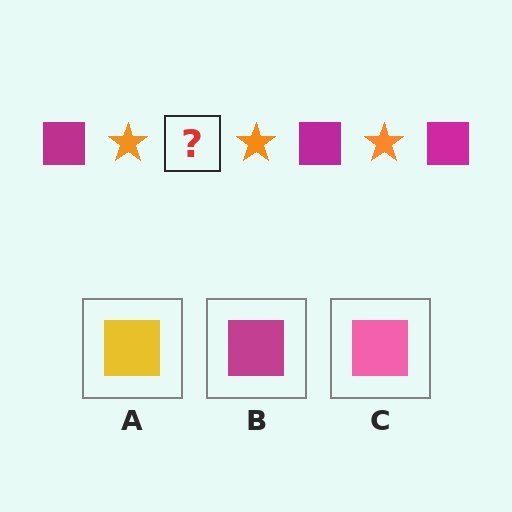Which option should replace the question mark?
Option B.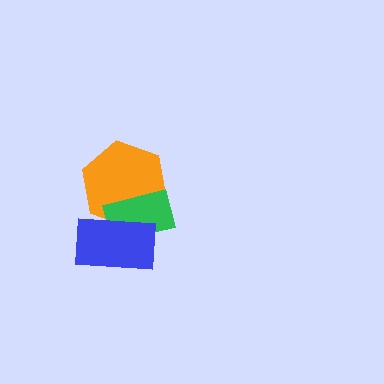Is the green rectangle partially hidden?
Yes, it is partially covered by another shape.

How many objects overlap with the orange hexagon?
2 objects overlap with the orange hexagon.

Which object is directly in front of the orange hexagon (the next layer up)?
The green rectangle is directly in front of the orange hexagon.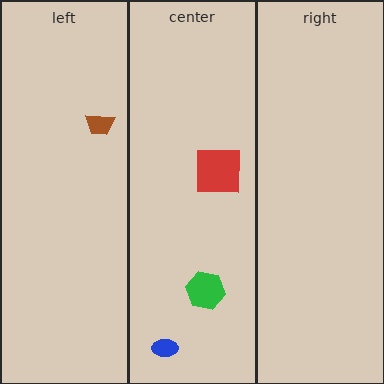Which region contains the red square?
The center region.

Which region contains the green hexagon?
The center region.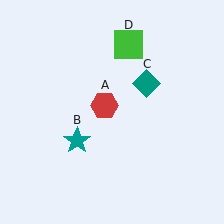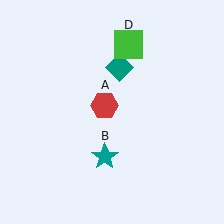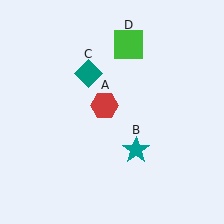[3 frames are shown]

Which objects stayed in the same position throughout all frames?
Red hexagon (object A) and green square (object D) remained stationary.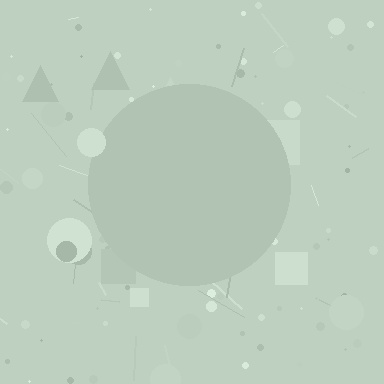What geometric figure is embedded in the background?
A circle is embedded in the background.